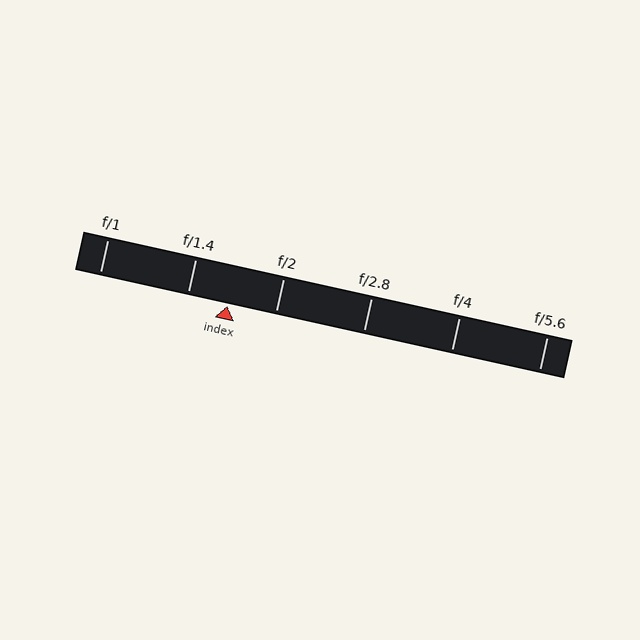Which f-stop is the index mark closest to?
The index mark is closest to f/1.4.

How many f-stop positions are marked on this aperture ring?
There are 6 f-stop positions marked.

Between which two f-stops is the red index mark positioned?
The index mark is between f/1.4 and f/2.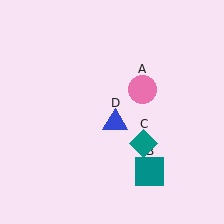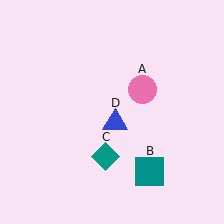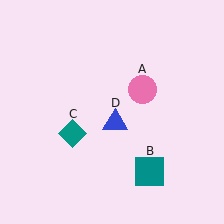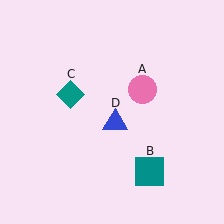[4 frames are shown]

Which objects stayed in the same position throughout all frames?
Pink circle (object A) and teal square (object B) and blue triangle (object D) remained stationary.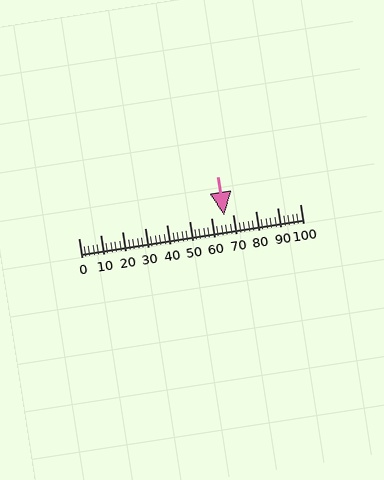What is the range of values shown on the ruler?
The ruler shows values from 0 to 100.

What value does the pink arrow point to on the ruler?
The pink arrow points to approximately 66.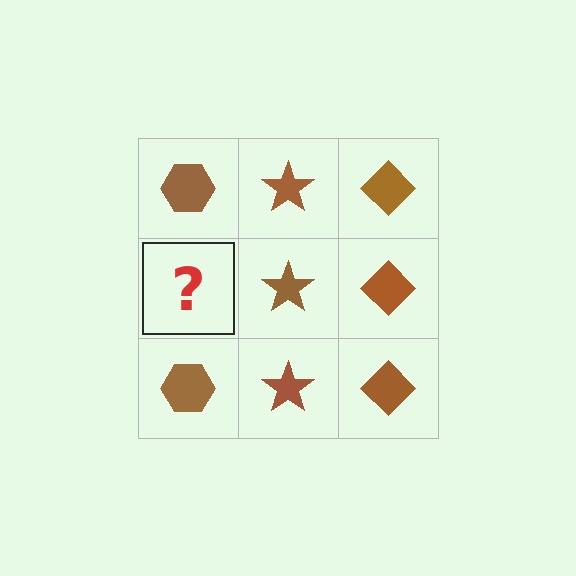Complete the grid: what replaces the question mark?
The question mark should be replaced with a brown hexagon.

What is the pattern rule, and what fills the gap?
The rule is that each column has a consistent shape. The gap should be filled with a brown hexagon.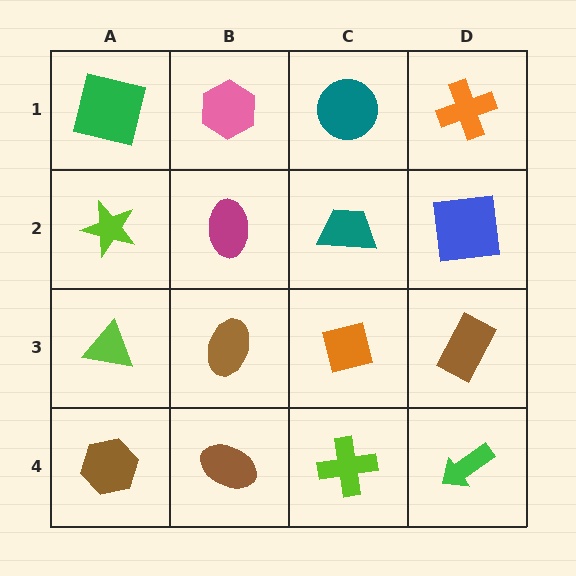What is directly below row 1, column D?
A blue square.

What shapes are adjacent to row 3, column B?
A magenta ellipse (row 2, column B), a brown ellipse (row 4, column B), a lime triangle (row 3, column A), an orange square (row 3, column C).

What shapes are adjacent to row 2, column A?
A green square (row 1, column A), a lime triangle (row 3, column A), a magenta ellipse (row 2, column B).